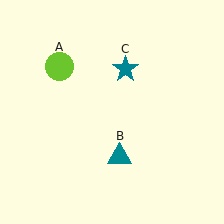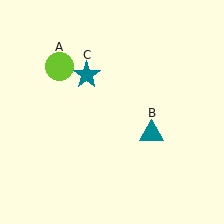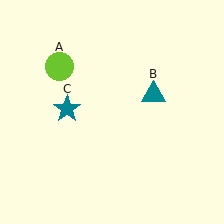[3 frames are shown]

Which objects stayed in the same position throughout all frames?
Lime circle (object A) remained stationary.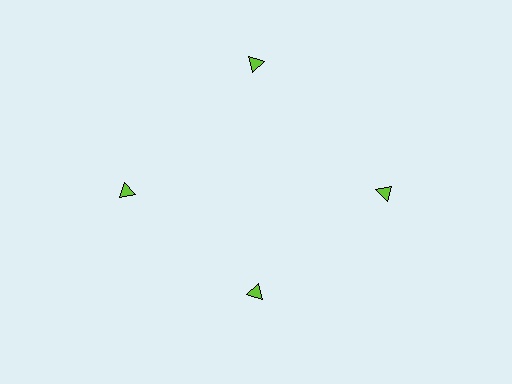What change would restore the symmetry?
The symmetry would be restored by moving it outward, back onto the ring so that all 4 triangles sit at equal angles and equal distance from the center.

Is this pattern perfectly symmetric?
No. The 4 lime triangles are arranged in a ring, but one element near the 6 o'clock position is pulled inward toward the center, breaking the 4-fold rotational symmetry.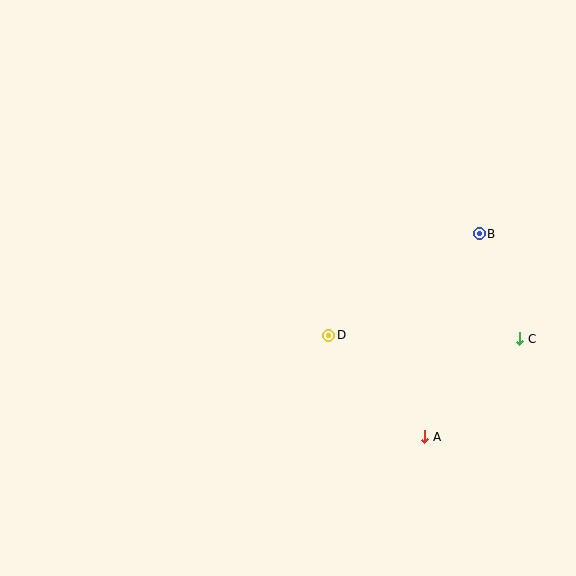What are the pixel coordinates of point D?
Point D is at (329, 335).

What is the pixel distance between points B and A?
The distance between B and A is 210 pixels.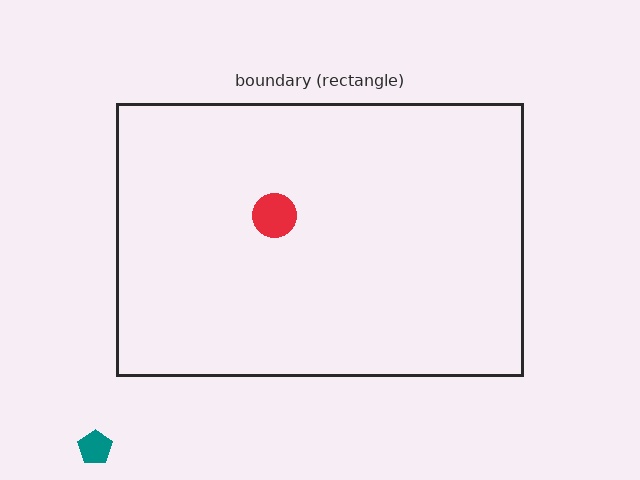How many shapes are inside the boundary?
1 inside, 1 outside.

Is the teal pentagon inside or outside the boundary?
Outside.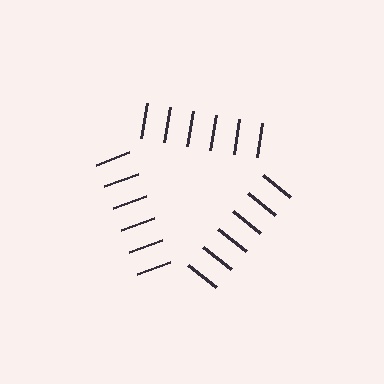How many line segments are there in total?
18 — 6 along each of the 3 edges.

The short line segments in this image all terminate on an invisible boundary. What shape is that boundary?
An illusory triangle — the line segments terminate on its edges but no continuous stroke is drawn.